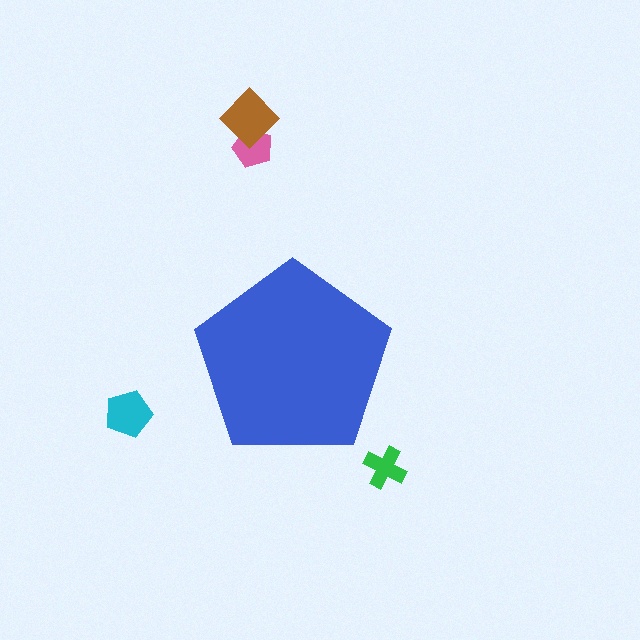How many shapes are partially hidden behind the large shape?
0 shapes are partially hidden.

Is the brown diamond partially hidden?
No, the brown diamond is fully visible.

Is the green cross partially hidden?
No, the green cross is fully visible.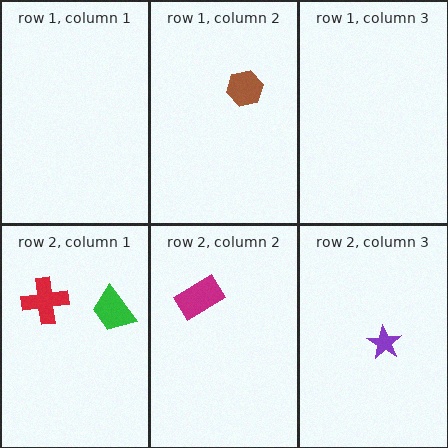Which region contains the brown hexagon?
The row 1, column 2 region.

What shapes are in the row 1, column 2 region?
The brown hexagon.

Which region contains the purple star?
The row 2, column 3 region.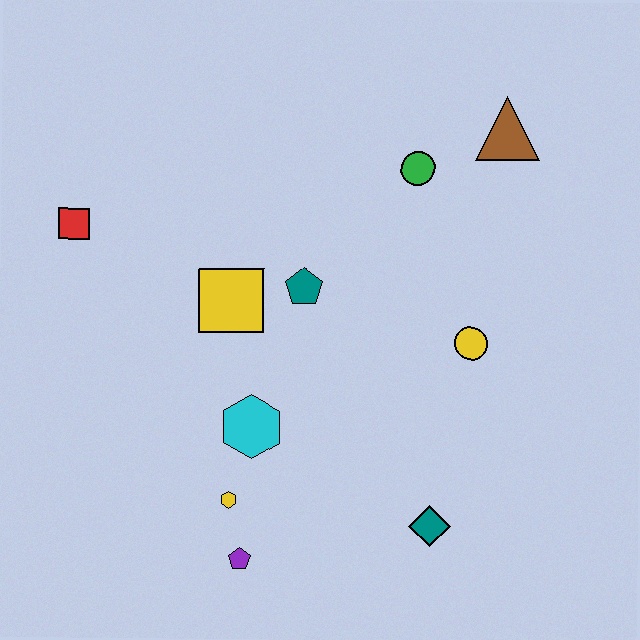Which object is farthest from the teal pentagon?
The purple pentagon is farthest from the teal pentagon.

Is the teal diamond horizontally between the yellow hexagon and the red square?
No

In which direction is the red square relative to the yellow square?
The red square is to the left of the yellow square.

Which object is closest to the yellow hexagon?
The purple pentagon is closest to the yellow hexagon.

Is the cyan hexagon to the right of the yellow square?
Yes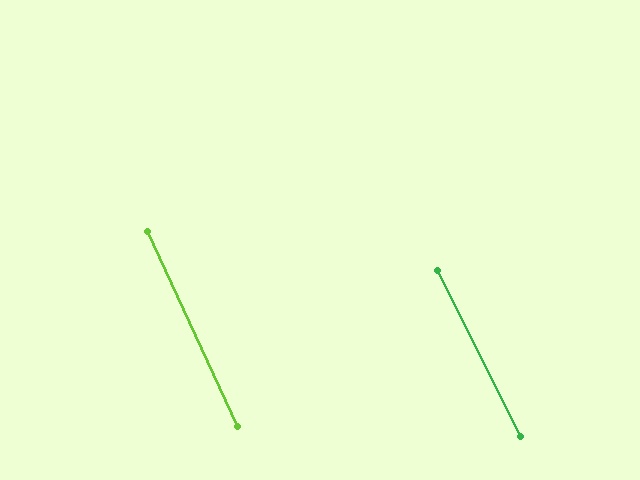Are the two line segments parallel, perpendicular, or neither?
Parallel — their directions differ by only 1.8°.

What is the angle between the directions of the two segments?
Approximately 2 degrees.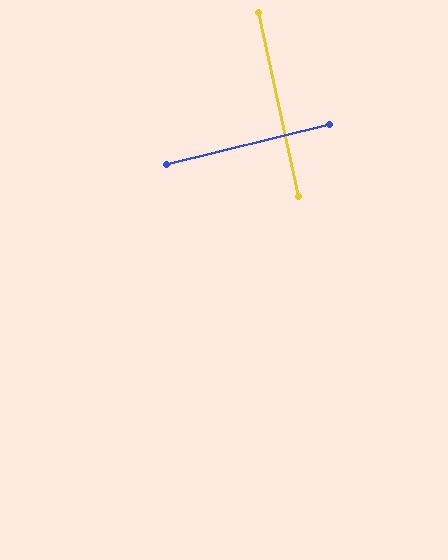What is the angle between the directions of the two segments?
Approximately 89 degrees.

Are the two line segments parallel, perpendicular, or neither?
Perpendicular — they meet at approximately 89°.